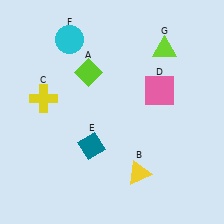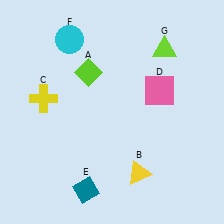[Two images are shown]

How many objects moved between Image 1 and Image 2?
1 object moved between the two images.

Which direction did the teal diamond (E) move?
The teal diamond (E) moved down.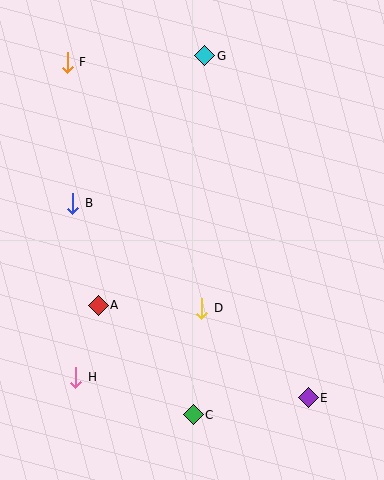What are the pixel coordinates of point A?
Point A is at (98, 305).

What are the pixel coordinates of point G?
Point G is at (205, 56).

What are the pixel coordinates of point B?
Point B is at (73, 203).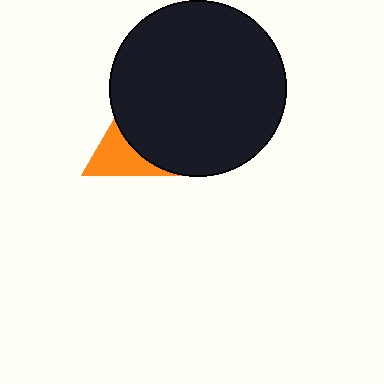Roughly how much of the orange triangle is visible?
A small part of it is visible (roughly 36%).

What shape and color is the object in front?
The object in front is a black circle.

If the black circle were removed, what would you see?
You would see the complete orange triangle.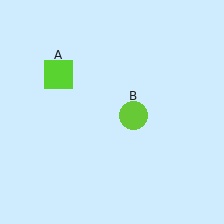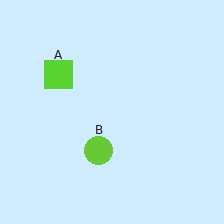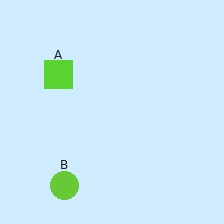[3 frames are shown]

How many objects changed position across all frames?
1 object changed position: lime circle (object B).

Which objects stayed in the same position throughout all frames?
Lime square (object A) remained stationary.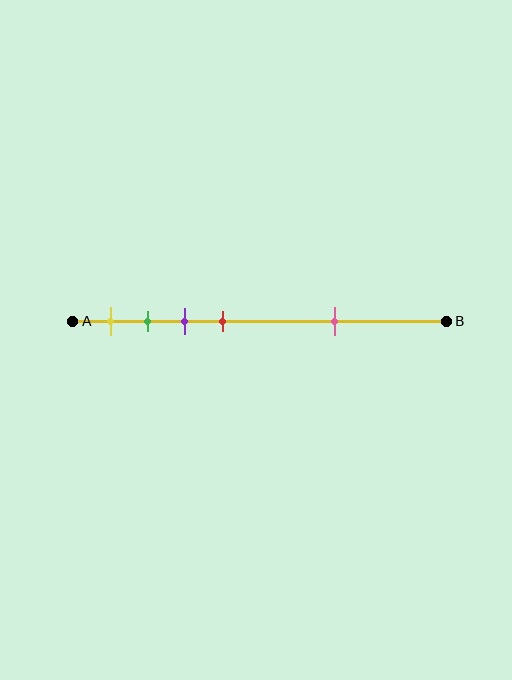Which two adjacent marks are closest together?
The green and purple marks are the closest adjacent pair.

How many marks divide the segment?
There are 5 marks dividing the segment.